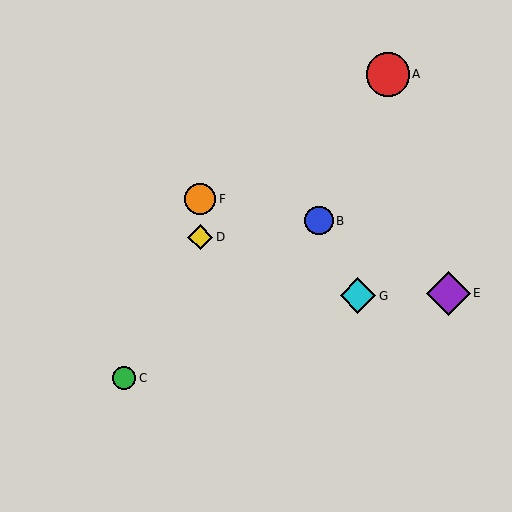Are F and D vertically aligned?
Yes, both are at x≈200.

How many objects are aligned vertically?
2 objects (D, F) are aligned vertically.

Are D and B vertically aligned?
No, D is at x≈200 and B is at x≈319.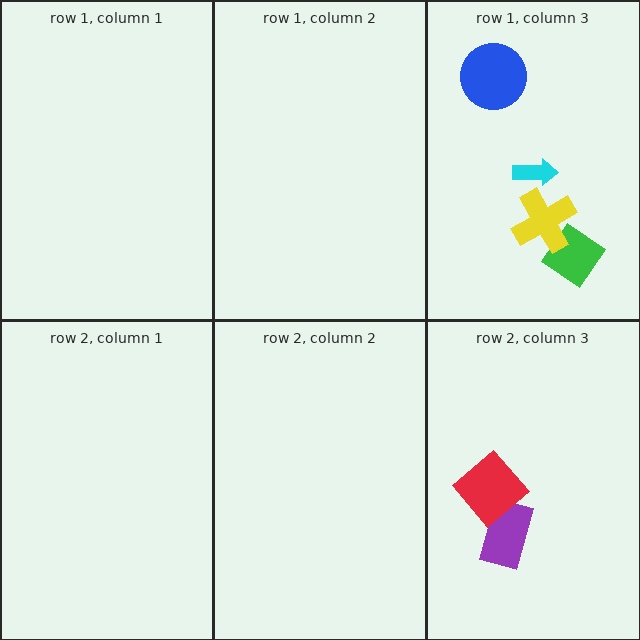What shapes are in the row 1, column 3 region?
The green diamond, the blue circle, the cyan arrow, the yellow cross.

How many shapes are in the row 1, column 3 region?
4.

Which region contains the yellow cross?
The row 1, column 3 region.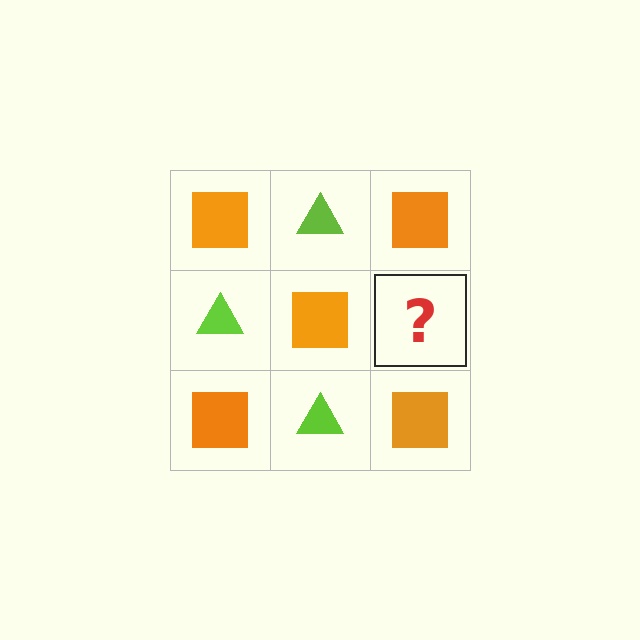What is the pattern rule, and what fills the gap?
The rule is that it alternates orange square and lime triangle in a checkerboard pattern. The gap should be filled with a lime triangle.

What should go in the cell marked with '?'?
The missing cell should contain a lime triangle.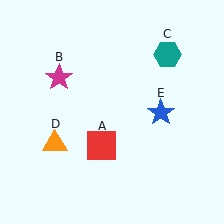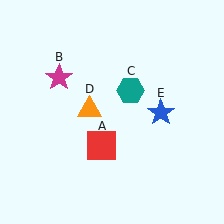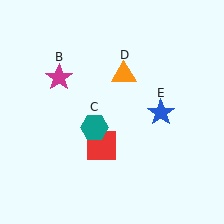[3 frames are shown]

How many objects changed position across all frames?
2 objects changed position: teal hexagon (object C), orange triangle (object D).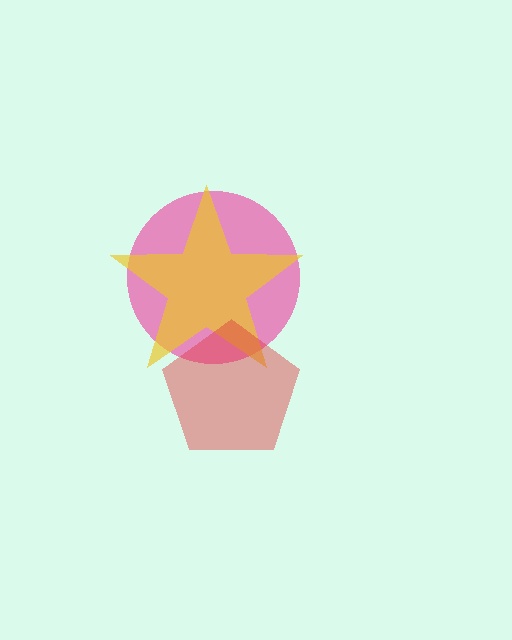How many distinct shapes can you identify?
There are 3 distinct shapes: a pink circle, a yellow star, a red pentagon.